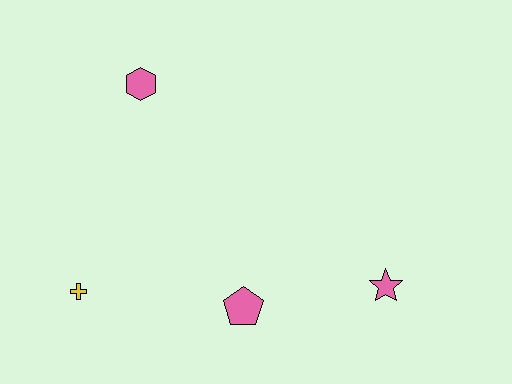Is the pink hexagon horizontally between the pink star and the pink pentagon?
No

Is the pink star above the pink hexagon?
No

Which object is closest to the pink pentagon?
The pink star is closest to the pink pentagon.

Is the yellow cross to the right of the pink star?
No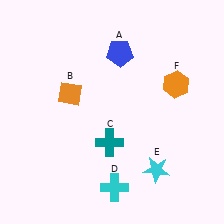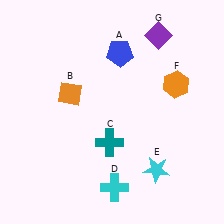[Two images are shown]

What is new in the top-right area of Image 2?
A purple diamond (G) was added in the top-right area of Image 2.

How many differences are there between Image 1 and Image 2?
There is 1 difference between the two images.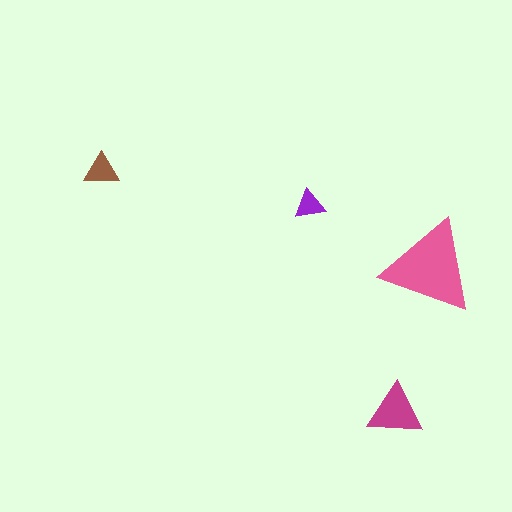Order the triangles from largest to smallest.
the pink one, the magenta one, the brown one, the purple one.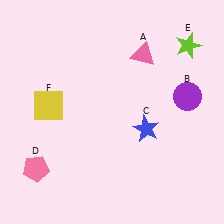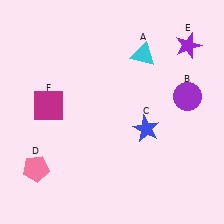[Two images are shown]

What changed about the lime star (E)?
In Image 1, E is lime. In Image 2, it changed to purple.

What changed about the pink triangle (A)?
In Image 1, A is pink. In Image 2, it changed to cyan.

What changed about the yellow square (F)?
In Image 1, F is yellow. In Image 2, it changed to magenta.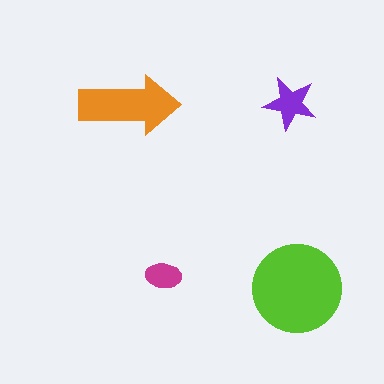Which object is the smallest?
The magenta ellipse.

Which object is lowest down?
The lime circle is bottommost.